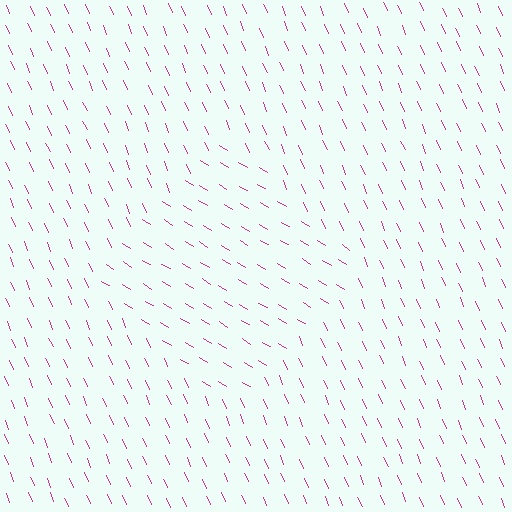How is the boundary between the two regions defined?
The boundary is defined purely by a change in line orientation (approximately 35 degrees difference). All lines are the same color and thickness.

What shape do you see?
I see a diamond.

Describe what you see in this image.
The image is filled with small magenta line segments. A diamond region in the image has lines oriented differently from the surrounding lines, creating a visible texture boundary.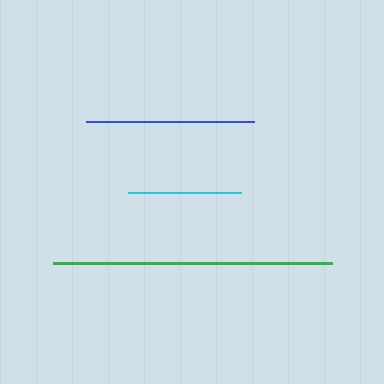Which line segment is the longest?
The green line is the longest at approximately 279 pixels.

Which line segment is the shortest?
The cyan line is the shortest at approximately 113 pixels.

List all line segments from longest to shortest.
From longest to shortest: green, blue, cyan.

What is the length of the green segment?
The green segment is approximately 279 pixels long.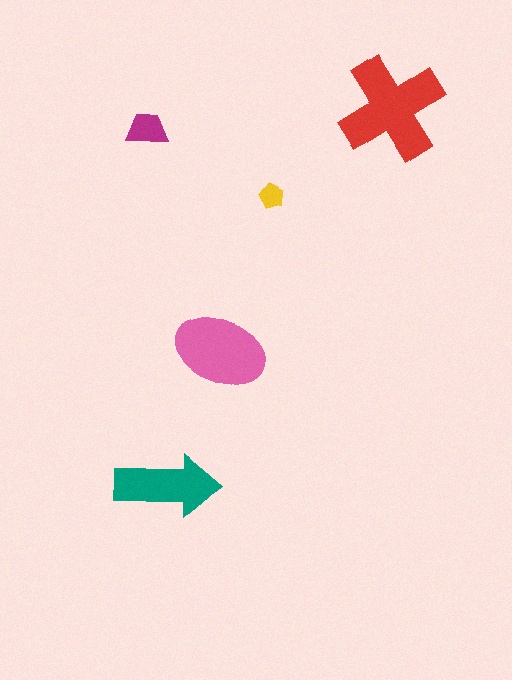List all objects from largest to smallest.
The red cross, the pink ellipse, the teal arrow, the magenta trapezoid, the yellow pentagon.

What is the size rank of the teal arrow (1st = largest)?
3rd.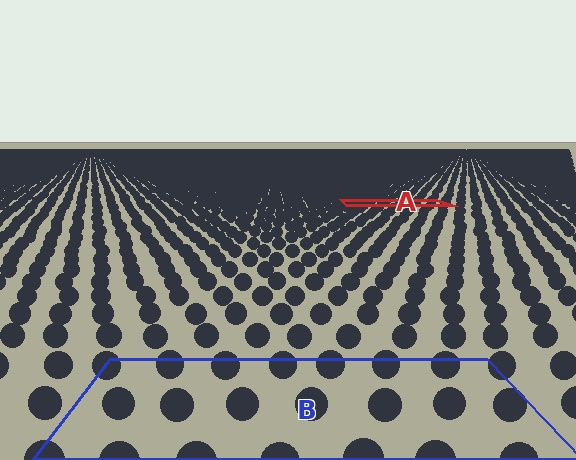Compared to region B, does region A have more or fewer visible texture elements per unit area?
Region A has more texture elements per unit area — they are packed more densely because it is farther away.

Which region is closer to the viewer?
Region B is closer. The texture elements there are larger and more spread out.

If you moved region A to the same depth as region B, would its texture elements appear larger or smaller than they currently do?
They would appear larger. At a closer depth, the same texture elements are projected at a bigger on-screen size.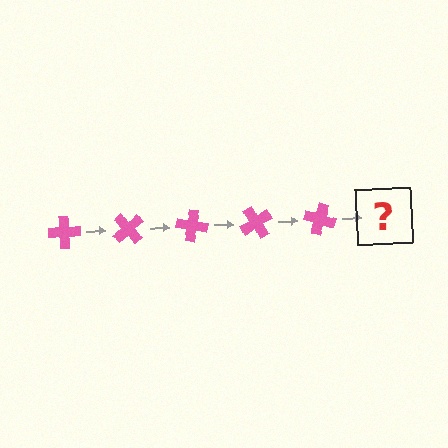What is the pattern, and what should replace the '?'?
The pattern is that the cross rotates 50 degrees each step. The '?' should be a pink cross rotated 250 degrees.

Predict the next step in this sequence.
The next step is a pink cross rotated 250 degrees.